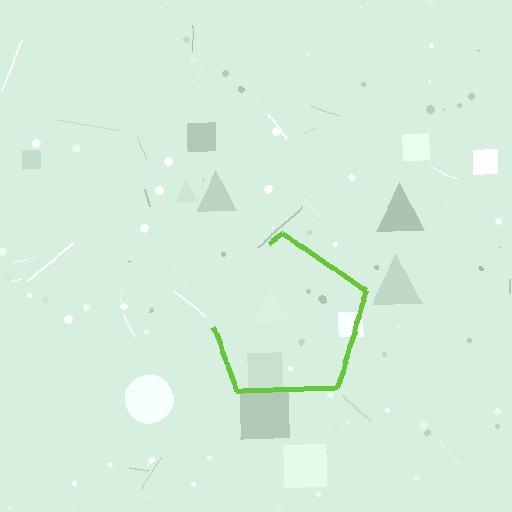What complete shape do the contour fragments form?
The contour fragments form a pentagon.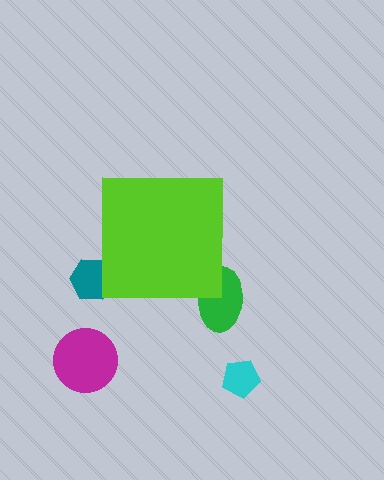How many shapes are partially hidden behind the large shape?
2 shapes are partially hidden.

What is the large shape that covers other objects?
A lime square.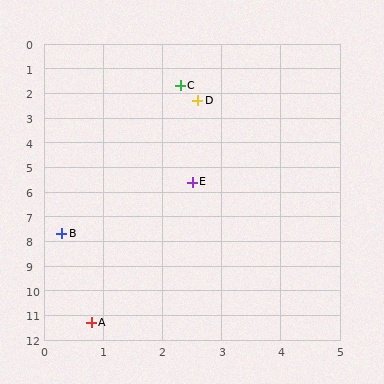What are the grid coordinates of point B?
Point B is at approximately (0.3, 7.7).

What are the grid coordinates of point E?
Point E is at approximately (2.5, 5.6).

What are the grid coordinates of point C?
Point C is at approximately (2.3, 1.7).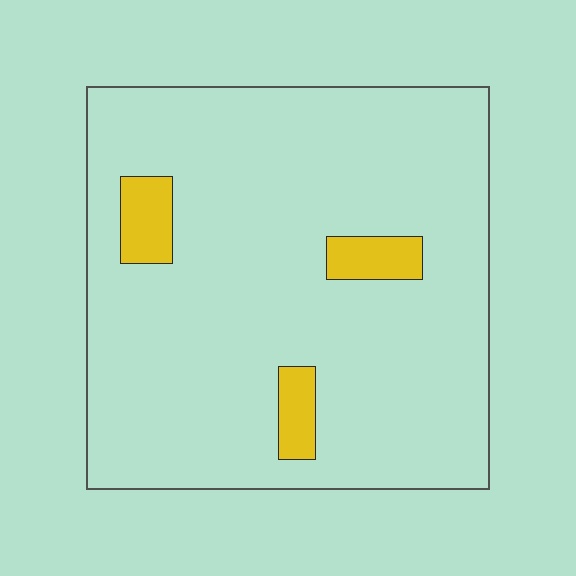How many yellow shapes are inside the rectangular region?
3.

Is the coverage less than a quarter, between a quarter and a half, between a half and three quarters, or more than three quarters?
Less than a quarter.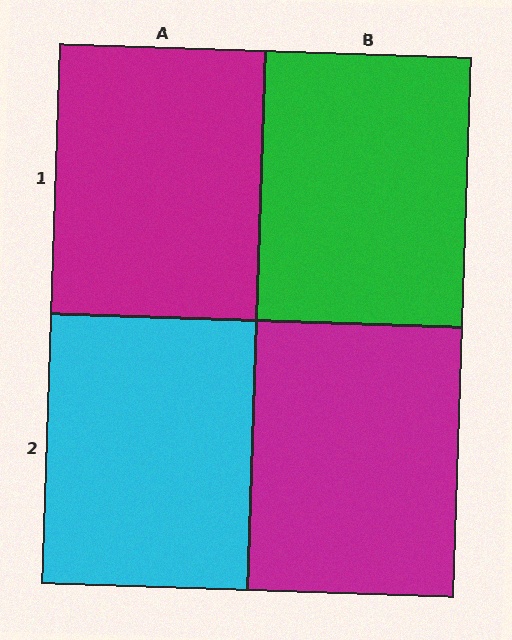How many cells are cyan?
1 cell is cyan.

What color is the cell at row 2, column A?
Cyan.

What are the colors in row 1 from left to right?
Magenta, green.